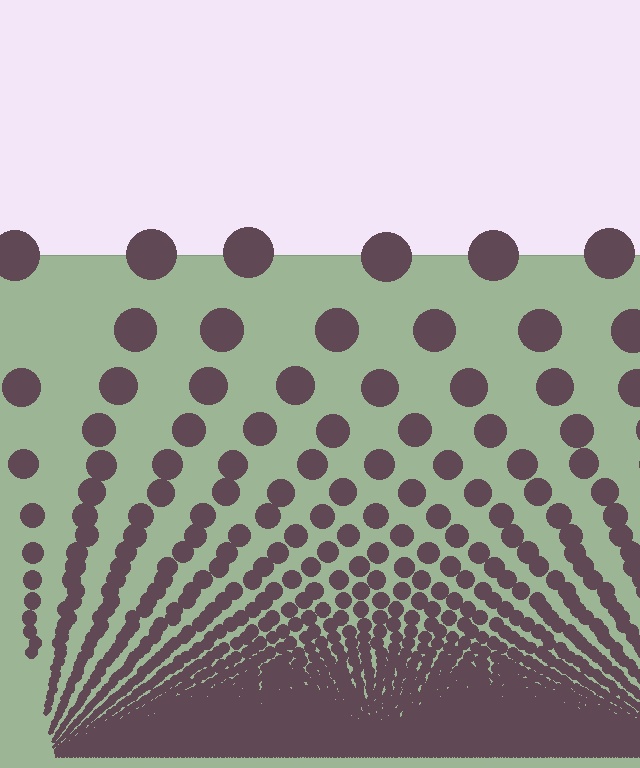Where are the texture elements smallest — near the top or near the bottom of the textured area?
Near the bottom.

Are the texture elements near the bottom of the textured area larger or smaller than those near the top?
Smaller. The gradient is inverted — elements near the bottom are smaller and denser.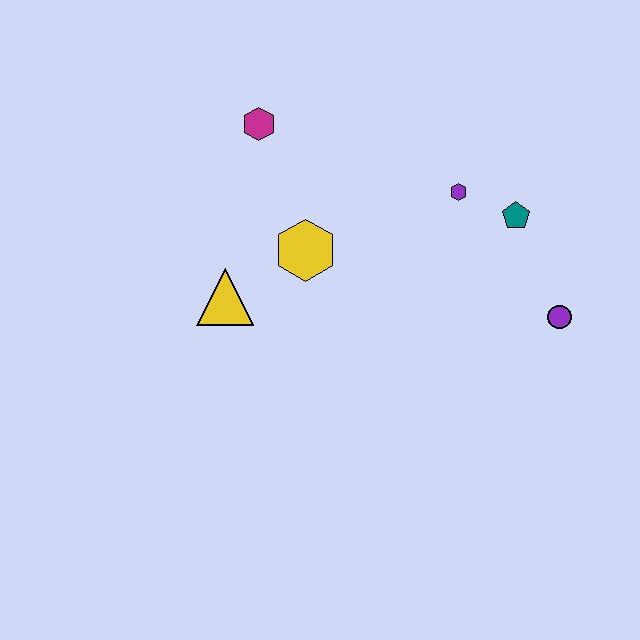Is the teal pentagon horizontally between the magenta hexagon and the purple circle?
Yes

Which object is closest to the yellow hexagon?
The yellow triangle is closest to the yellow hexagon.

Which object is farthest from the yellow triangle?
The purple circle is farthest from the yellow triangle.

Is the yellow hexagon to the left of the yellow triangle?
No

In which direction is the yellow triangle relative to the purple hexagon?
The yellow triangle is to the left of the purple hexagon.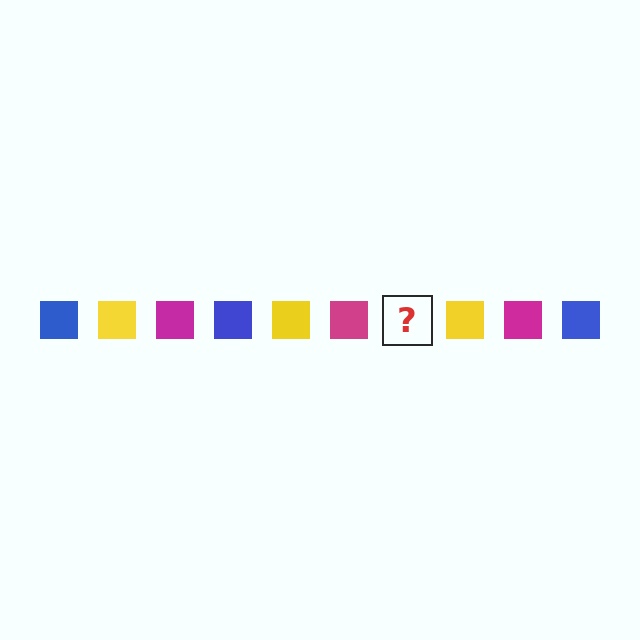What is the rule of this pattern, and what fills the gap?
The rule is that the pattern cycles through blue, yellow, magenta squares. The gap should be filled with a blue square.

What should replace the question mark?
The question mark should be replaced with a blue square.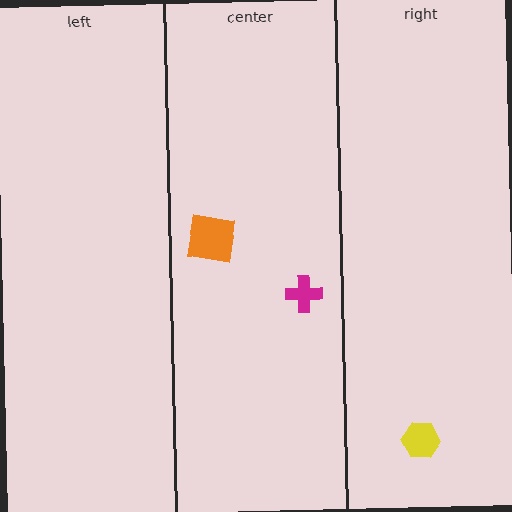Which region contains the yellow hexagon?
The right region.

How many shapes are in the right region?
1.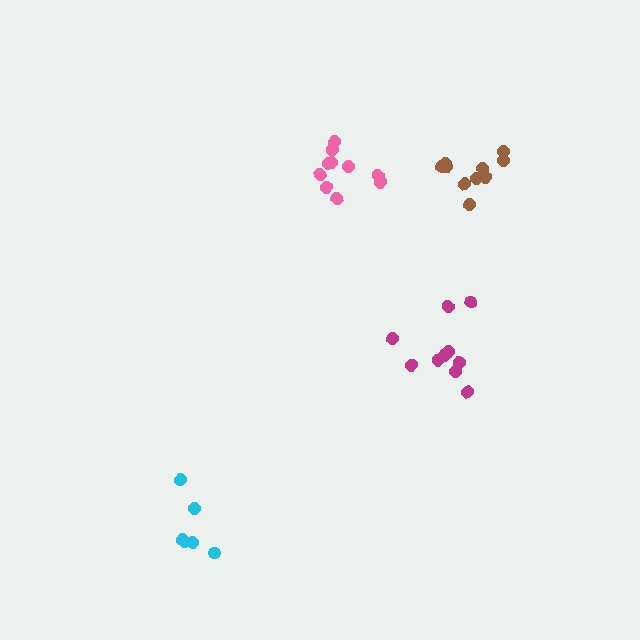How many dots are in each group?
Group 1: 10 dots, Group 2: 10 dots, Group 3: 6 dots, Group 4: 10 dots (36 total).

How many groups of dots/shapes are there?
There are 4 groups.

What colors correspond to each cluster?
The clusters are colored: magenta, brown, cyan, pink.